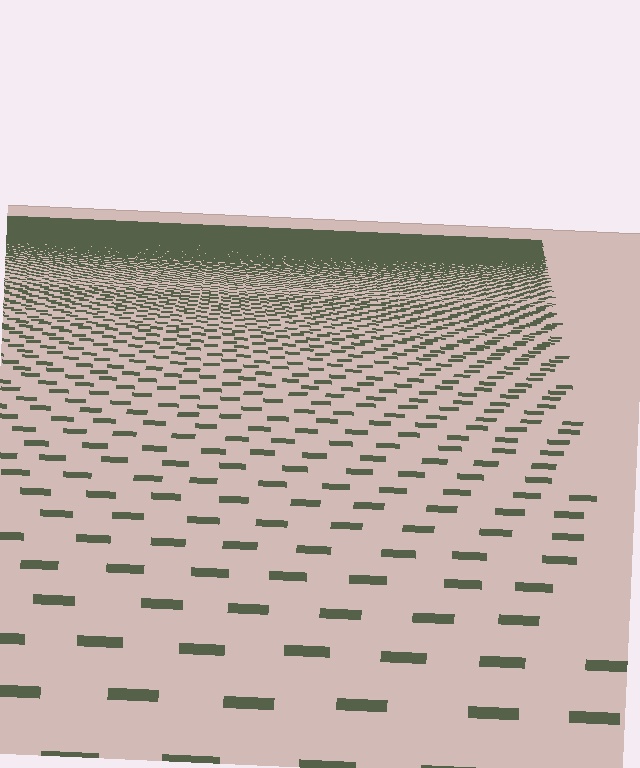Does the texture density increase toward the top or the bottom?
Density increases toward the top.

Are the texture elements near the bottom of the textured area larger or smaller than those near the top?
Larger. Near the bottom, elements are closer to the viewer and appear at a bigger on-screen size.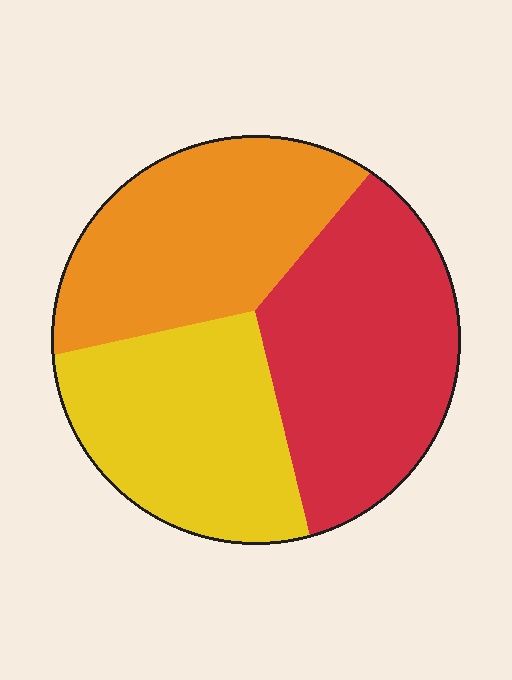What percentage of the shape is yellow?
Yellow takes up between a sixth and a third of the shape.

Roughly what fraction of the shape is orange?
Orange covers roughly 30% of the shape.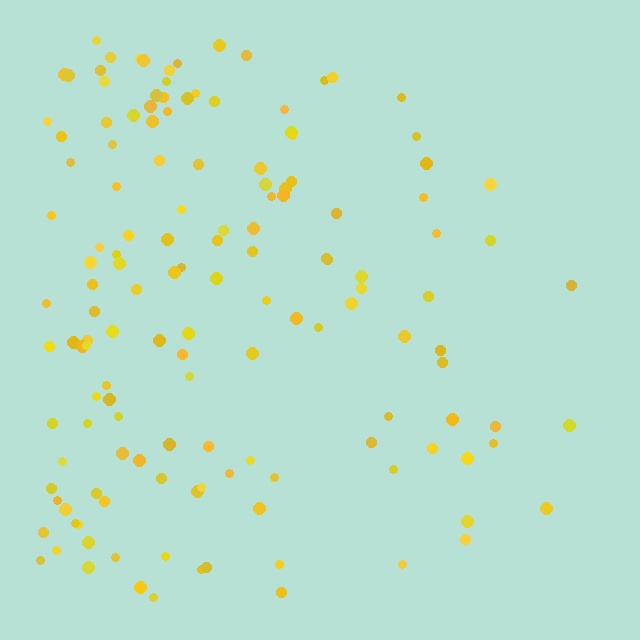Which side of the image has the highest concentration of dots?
The left.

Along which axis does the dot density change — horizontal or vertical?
Horizontal.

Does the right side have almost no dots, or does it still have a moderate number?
Still a moderate number, just noticeably fewer than the left.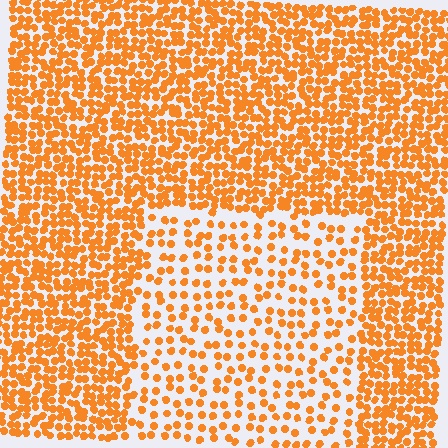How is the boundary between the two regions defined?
The boundary is defined by a change in element density (approximately 2.2x ratio). All elements are the same color, size, and shape.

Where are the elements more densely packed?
The elements are more densely packed outside the rectangle boundary.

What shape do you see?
I see a rectangle.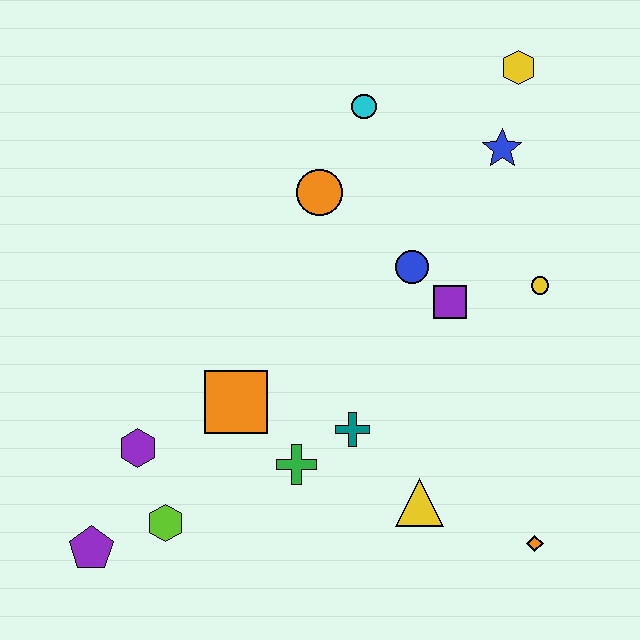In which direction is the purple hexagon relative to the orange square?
The purple hexagon is to the left of the orange square.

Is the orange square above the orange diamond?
Yes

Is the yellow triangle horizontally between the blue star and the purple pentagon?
Yes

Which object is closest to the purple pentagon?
The lime hexagon is closest to the purple pentagon.